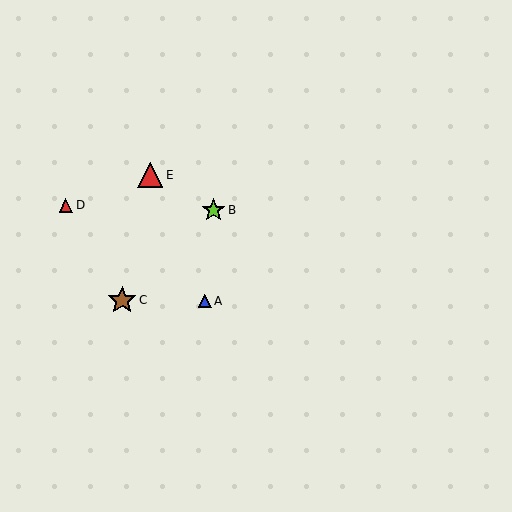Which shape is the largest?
The brown star (labeled C) is the largest.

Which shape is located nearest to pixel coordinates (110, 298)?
The brown star (labeled C) at (122, 300) is nearest to that location.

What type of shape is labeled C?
Shape C is a brown star.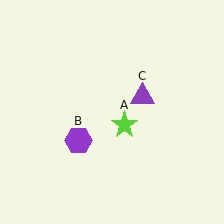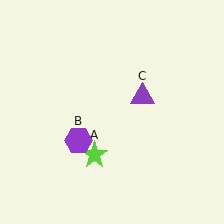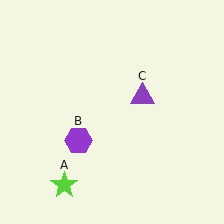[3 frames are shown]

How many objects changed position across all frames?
1 object changed position: lime star (object A).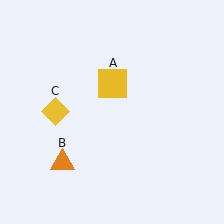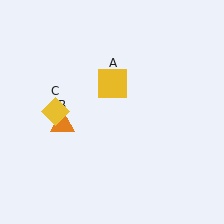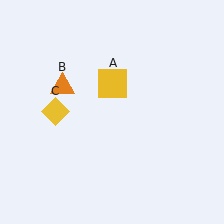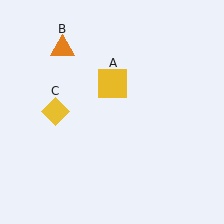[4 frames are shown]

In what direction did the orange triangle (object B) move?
The orange triangle (object B) moved up.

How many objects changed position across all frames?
1 object changed position: orange triangle (object B).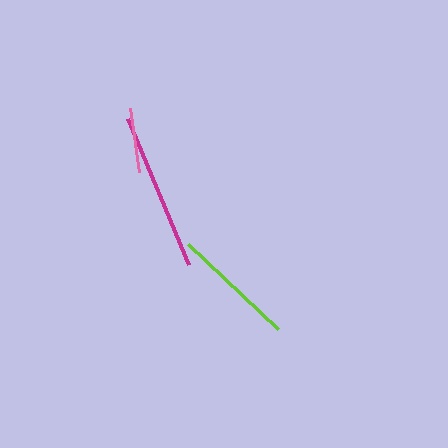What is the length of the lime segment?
The lime segment is approximately 124 pixels long.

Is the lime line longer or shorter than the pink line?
The lime line is longer than the pink line.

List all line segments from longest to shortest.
From longest to shortest: magenta, lime, pink.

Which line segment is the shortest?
The pink line is the shortest at approximately 65 pixels.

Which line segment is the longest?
The magenta line is the longest at approximately 158 pixels.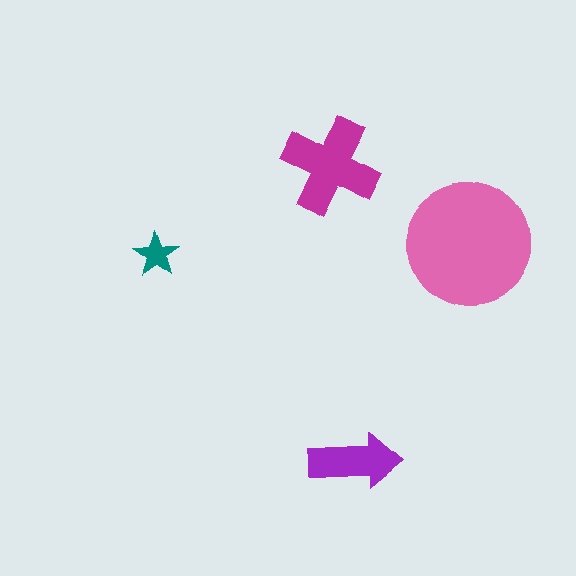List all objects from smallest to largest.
The teal star, the purple arrow, the magenta cross, the pink circle.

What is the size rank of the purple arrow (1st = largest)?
3rd.